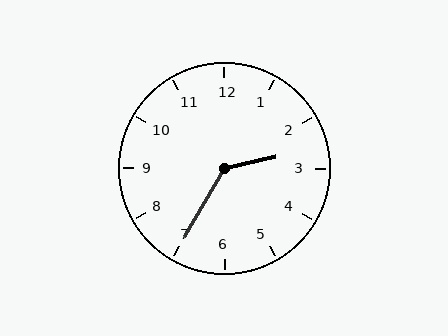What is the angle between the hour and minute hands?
Approximately 132 degrees.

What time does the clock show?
2:35.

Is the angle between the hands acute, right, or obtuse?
It is obtuse.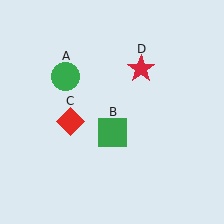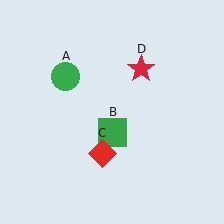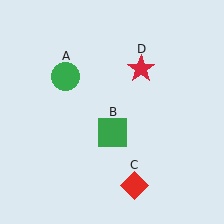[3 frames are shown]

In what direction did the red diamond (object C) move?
The red diamond (object C) moved down and to the right.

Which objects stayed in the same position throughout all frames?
Green circle (object A) and green square (object B) and red star (object D) remained stationary.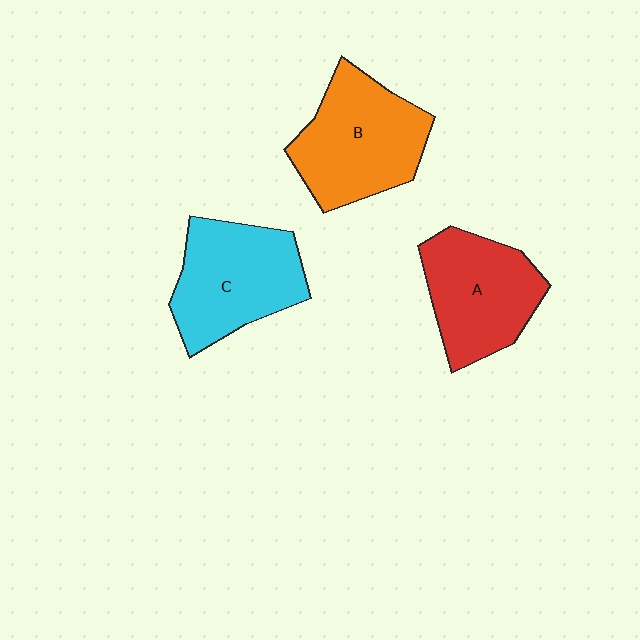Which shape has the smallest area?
Shape A (red).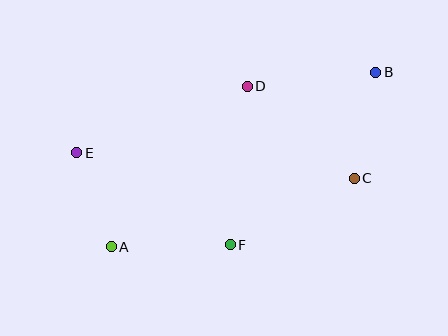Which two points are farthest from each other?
Points A and B are farthest from each other.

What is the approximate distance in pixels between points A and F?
The distance between A and F is approximately 119 pixels.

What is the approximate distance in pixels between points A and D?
The distance between A and D is approximately 210 pixels.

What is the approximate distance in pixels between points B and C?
The distance between B and C is approximately 108 pixels.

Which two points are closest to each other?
Points A and E are closest to each other.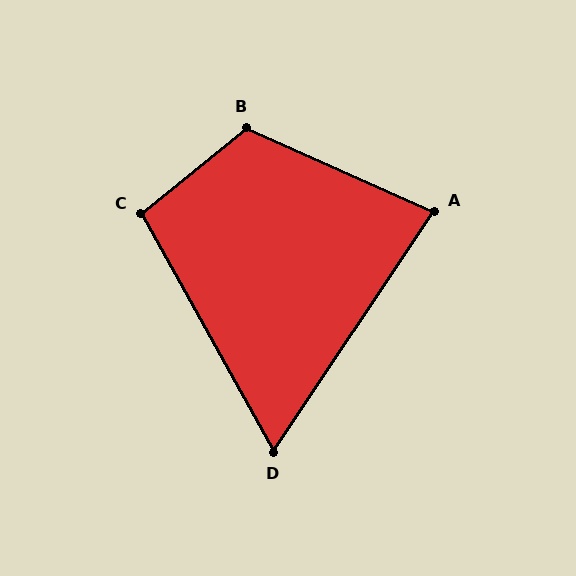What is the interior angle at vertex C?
Approximately 100 degrees (obtuse).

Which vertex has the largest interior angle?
B, at approximately 117 degrees.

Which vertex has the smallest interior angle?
D, at approximately 63 degrees.